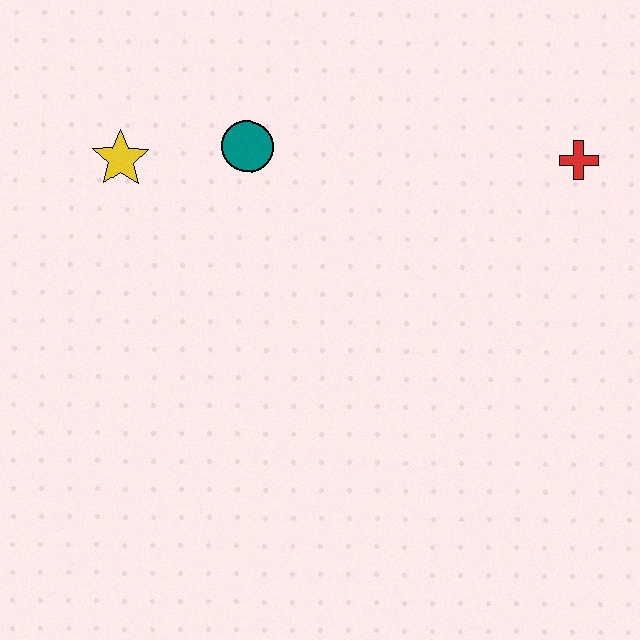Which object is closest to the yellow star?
The teal circle is closest to the yellow star.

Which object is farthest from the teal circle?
The red cross is farthest from the teal circle.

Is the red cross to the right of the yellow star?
Yes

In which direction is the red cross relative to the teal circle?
The red cross is to the right of the teal circle.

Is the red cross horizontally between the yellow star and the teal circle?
No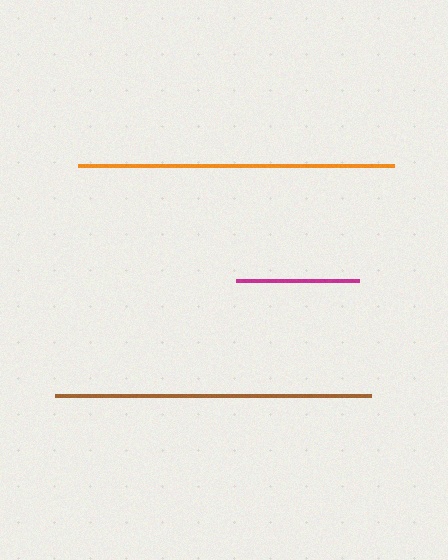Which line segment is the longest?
The brown line is the longest at approximately 316 pixels.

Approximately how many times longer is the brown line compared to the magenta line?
The brown line is approximately 2.6 times the length of the magenta line.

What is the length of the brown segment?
The brown segment is approximately 316 pixels long.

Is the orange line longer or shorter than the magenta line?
The orange line is longer than the magenta line.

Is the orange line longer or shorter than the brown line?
The brown line is longer than the orange line.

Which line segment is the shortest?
The magenta line is the shortest at approximately 123 pixels.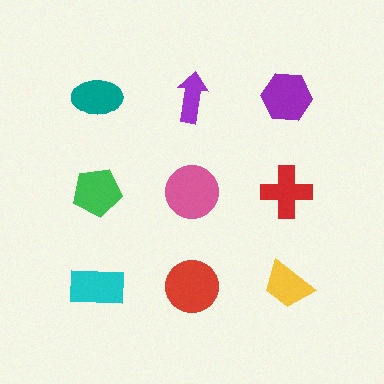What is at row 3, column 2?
A red circle.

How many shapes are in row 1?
3 shapes.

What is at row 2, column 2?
A pink circle.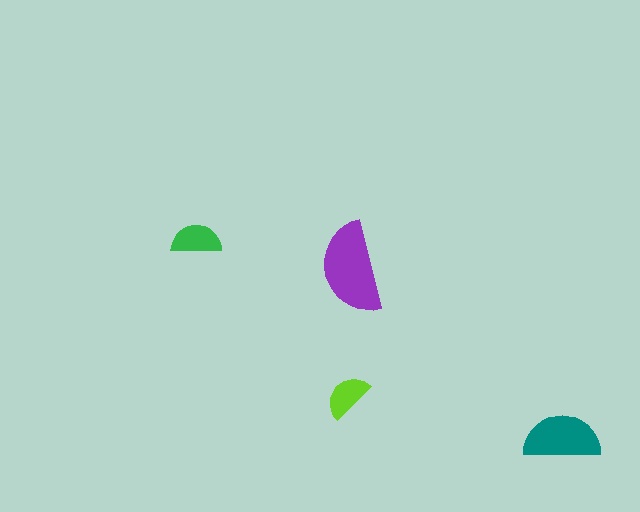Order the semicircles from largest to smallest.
the purple one, the teal one, the green one, the lime one.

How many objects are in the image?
There are 4 objects in the image.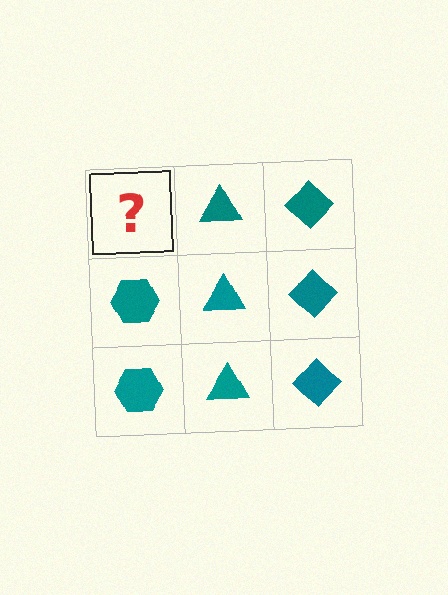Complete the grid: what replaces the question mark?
The question mark should be replaced with a teal hexagon.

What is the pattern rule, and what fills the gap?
The rule is that each column has a consistent shape. The gap should be filled with a teal hexagon.